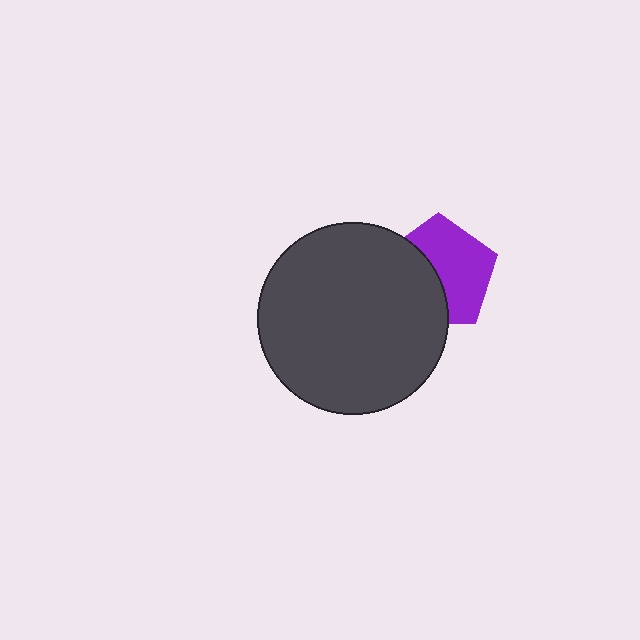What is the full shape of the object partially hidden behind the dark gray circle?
The partially hidden object is a purple pentagon.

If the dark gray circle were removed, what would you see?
You would see the complete purple pentagon.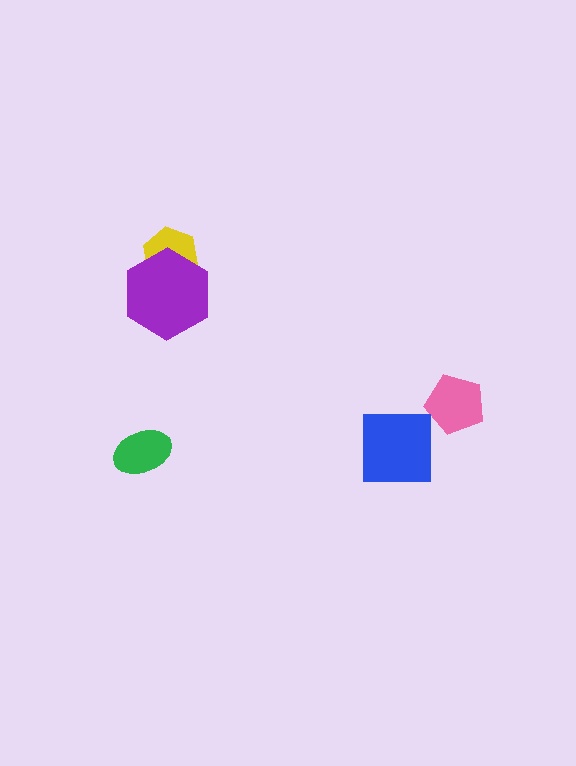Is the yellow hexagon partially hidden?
Yes, it is partially covered by another shape.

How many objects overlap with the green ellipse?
0 objects overlap with the green ellipse.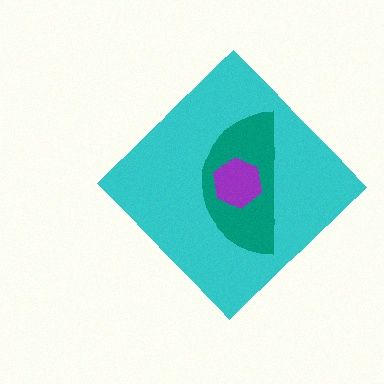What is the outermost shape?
The cyan diamond.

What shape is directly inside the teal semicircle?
The purple hexagon.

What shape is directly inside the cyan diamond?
The teal semicircle.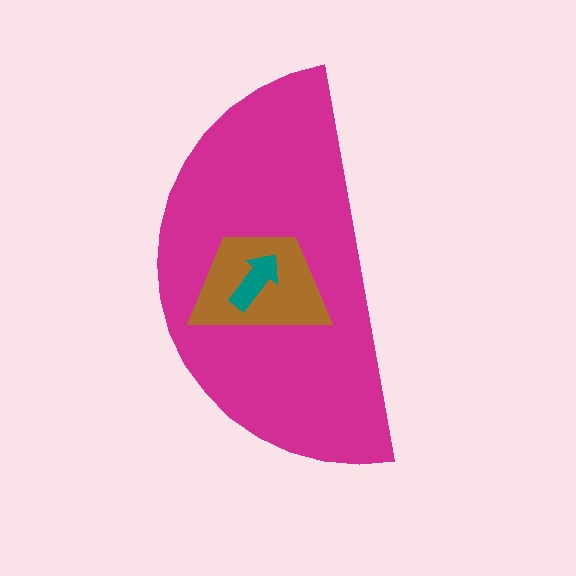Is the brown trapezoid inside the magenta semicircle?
Yes.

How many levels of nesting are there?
3.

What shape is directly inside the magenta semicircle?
The brown trapezoid.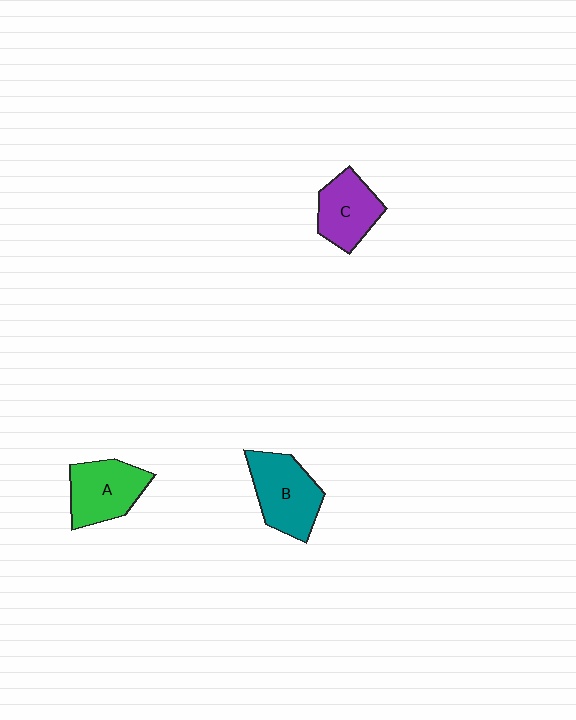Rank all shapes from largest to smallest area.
From largest to smallest: B (teal), A (green), C (purple).